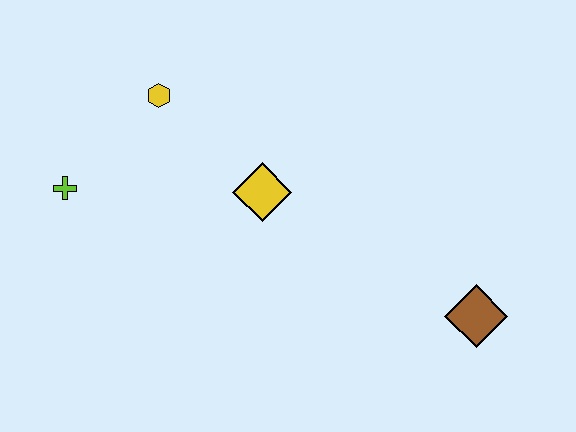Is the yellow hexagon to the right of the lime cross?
Yes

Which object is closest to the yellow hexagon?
The lime cross is closest to the yellow hexagon.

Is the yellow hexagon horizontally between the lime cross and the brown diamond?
Yes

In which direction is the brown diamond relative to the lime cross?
The brown diamond is to the right of the lime cross.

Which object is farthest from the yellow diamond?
The brown diamond is farthest from the yellow diamond.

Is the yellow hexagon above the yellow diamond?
Yes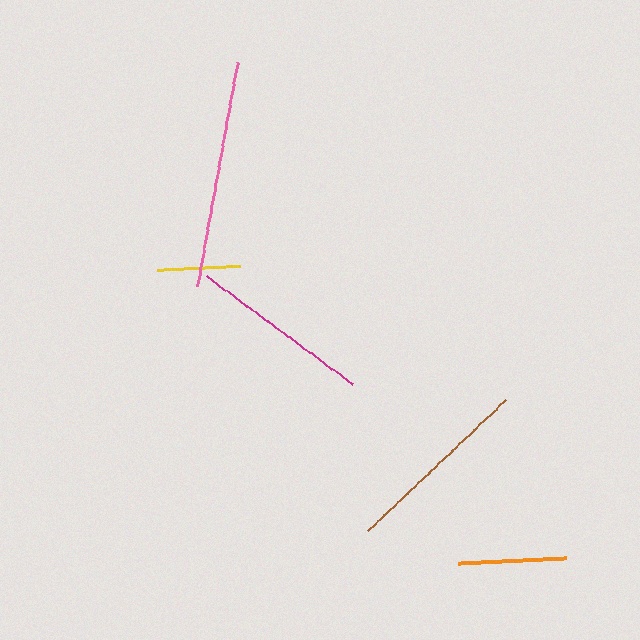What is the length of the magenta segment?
The magenta segment is approximately 182 pixels long.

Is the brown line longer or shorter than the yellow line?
The brown line is longer than the yellow line.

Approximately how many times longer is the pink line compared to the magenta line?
The pink line is approximately 1.3 times the length of the magenta line.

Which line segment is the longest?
The pink line is the longest at approximately 228 pixels.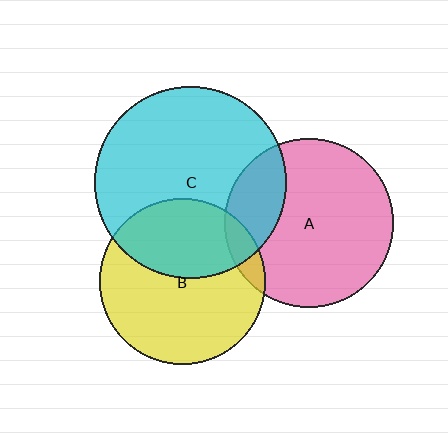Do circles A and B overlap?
Yes.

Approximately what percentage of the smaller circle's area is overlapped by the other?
Approximately 10%.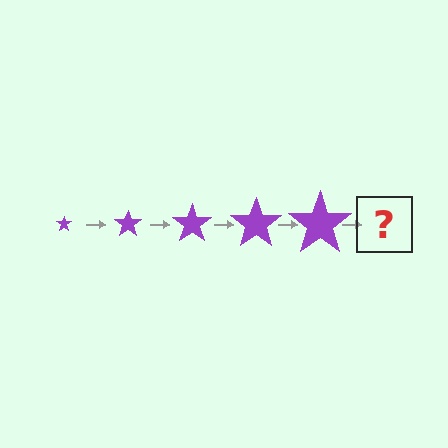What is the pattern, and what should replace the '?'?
The pattern is that the star gets progressively larger each step. The '?' should be a purple star, larger than the previous one.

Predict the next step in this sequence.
The next step is a purple star, larger than the previous one.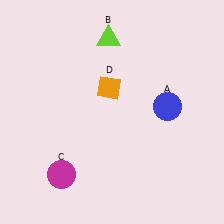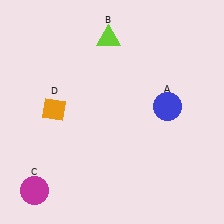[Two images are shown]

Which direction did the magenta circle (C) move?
The magenta circle (C) moved left.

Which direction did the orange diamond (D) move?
The orange diamond (D) moved left.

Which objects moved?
The objects that moved are: the magenta circle (C), the orange diamond (D).